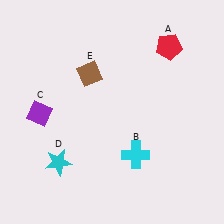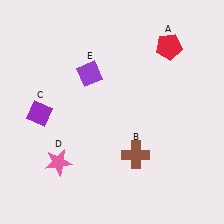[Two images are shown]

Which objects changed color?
B changed from cyan to brown. D changed from cyan to pink. E changed from brown to purple.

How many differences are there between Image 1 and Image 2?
There are 3 differences between the two images.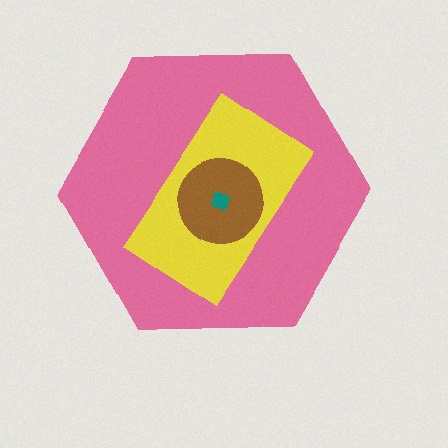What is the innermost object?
The teal diamond.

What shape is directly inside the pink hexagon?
The yellow rectangle.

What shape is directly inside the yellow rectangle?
The brown circle.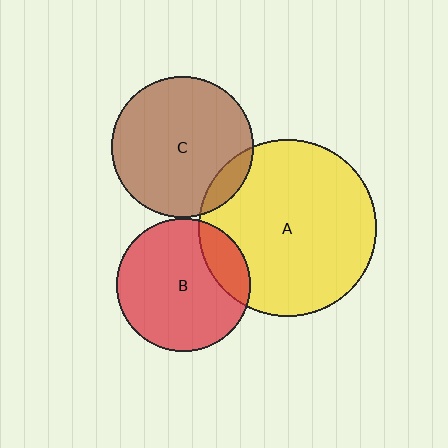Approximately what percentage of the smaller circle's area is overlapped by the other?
Approximately 10%.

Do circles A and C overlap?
Yes.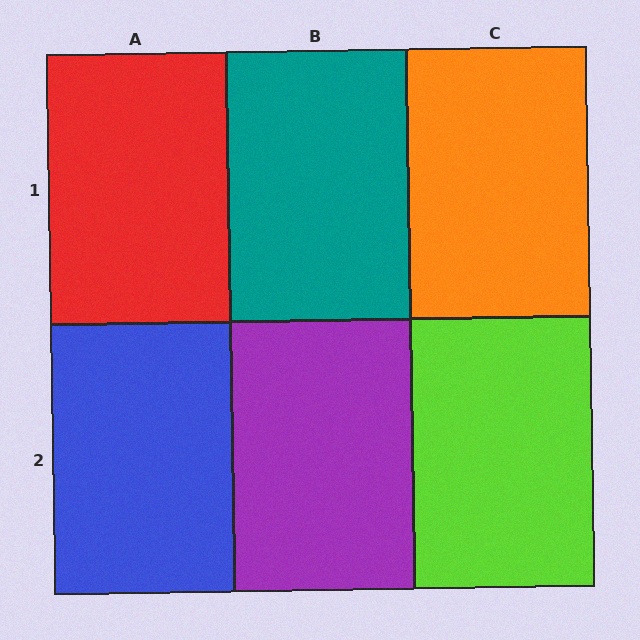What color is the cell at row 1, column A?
Red.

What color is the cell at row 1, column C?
Orange.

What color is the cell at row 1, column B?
Teal.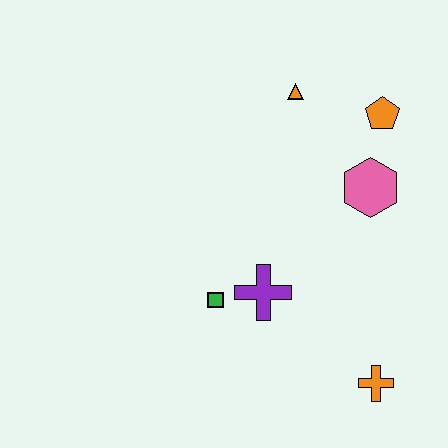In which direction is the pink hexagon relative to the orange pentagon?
The pink hexagon is below the orange pentagon.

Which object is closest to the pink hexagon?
The orange pentagon is closest to the pink hexagon.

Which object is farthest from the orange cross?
The orange triangle is farthest from the orange cross.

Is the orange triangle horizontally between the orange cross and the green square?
Yes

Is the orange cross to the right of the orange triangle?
Yes